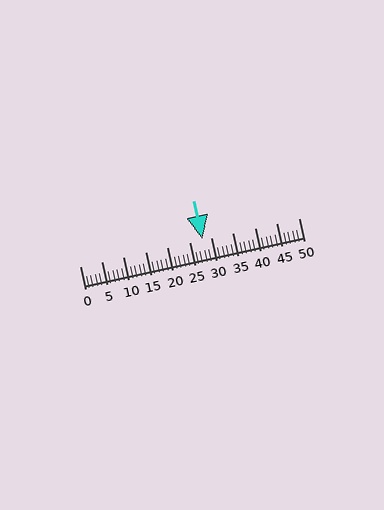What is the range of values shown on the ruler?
The ruler shows values from 0 to 50.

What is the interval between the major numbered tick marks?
The major tick marks are spaced 5 units apart.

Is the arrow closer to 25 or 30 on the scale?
The arrow is closer to 30.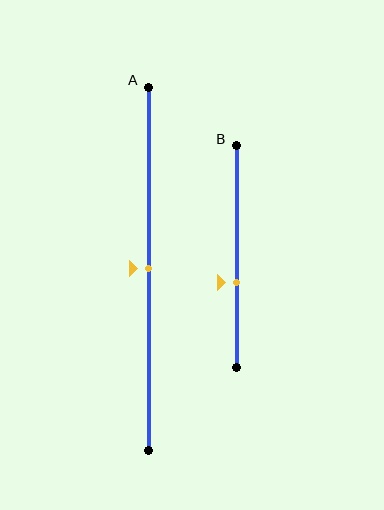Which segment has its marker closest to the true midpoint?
Segment A has its marker closest to the true midpoint.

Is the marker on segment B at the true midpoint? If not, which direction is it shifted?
No, the marker on segment B is shifted downward by about 11% of the segment length.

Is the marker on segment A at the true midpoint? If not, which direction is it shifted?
Yes, the marker on segment A is at the true midpoint.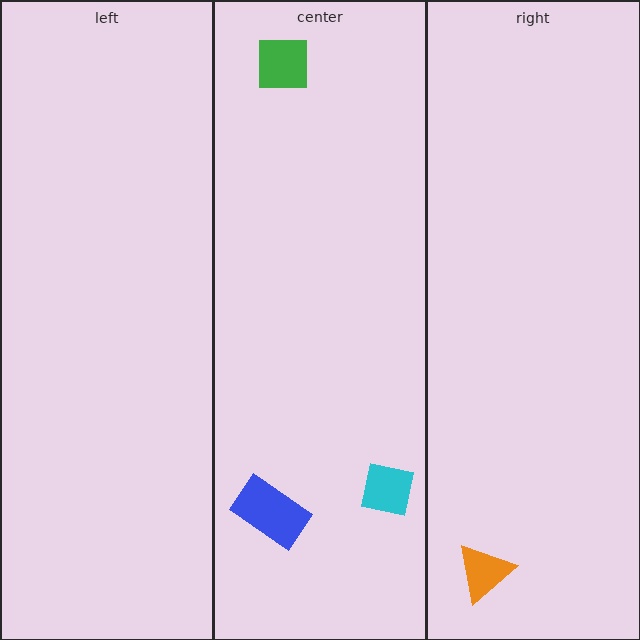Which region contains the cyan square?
The center region.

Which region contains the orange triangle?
The right region.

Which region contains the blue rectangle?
The center region.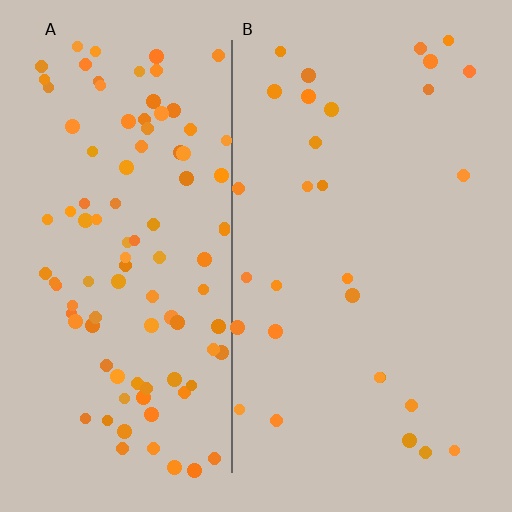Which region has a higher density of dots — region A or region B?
A (the left).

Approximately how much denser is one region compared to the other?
Approximately 3.3× — region A over region B.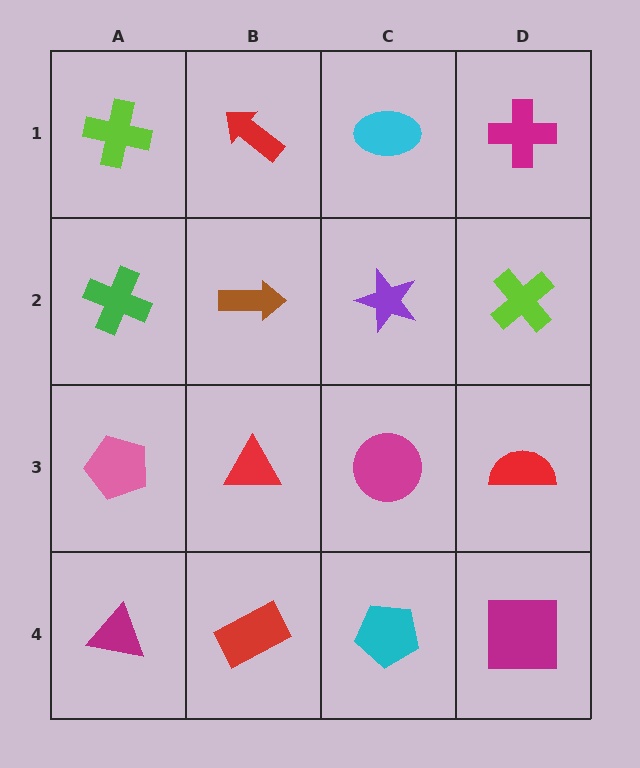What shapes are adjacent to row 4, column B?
A red triangle (row 3, column B), a magenta triangle (row 4, column A), a cyan pentagon (row 4, column C).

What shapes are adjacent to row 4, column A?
A pink pentagon (row 3, column A), a red rectangle (row 4, column B).